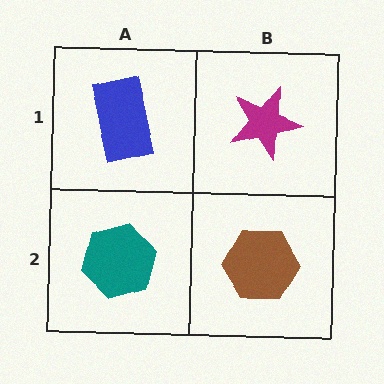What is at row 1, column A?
A blue rectangle.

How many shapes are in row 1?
2 shapes.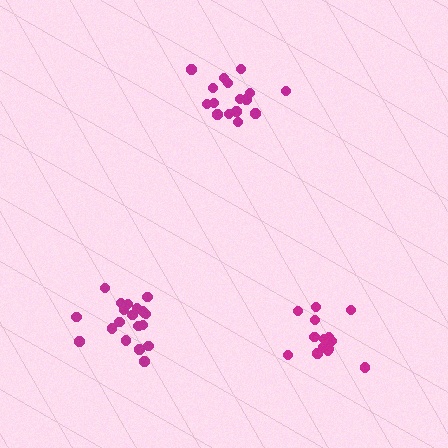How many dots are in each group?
Group 1: 20 dots, Group 2: 14 dots, Group 3: 16 dots (50 total).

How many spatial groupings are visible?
There are 3 spatial groupings.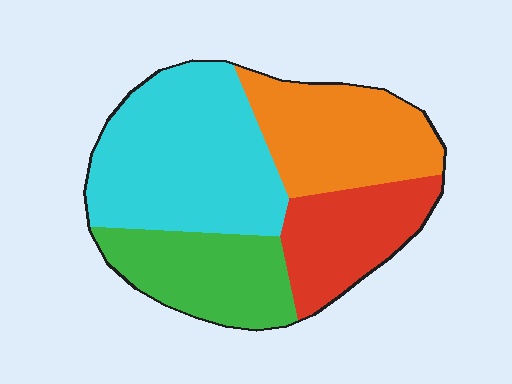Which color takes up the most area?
Cyan, at roughly 35%.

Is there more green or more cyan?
Cyan.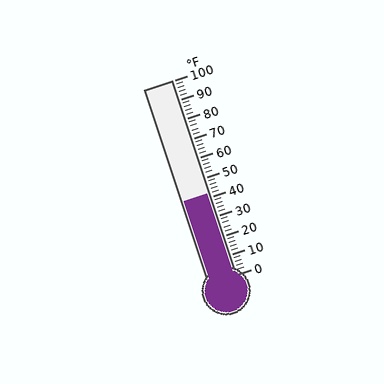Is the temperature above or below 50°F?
The temperature is below 50°F.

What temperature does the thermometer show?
The thermometer shows approximately 42°F.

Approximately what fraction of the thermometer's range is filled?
The thermometer is filled to approximately 40% of its range.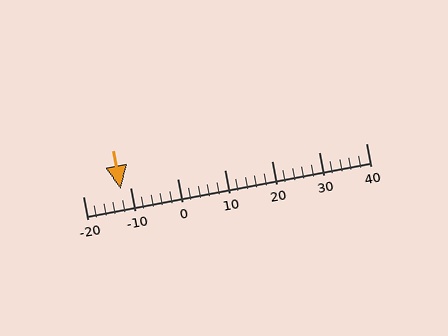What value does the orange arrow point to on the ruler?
The orange arrow points to approximately -12.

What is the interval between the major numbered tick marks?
The major tick marks are spaced 10 units apart.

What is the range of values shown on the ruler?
The ruler shows values from -20 to 40.